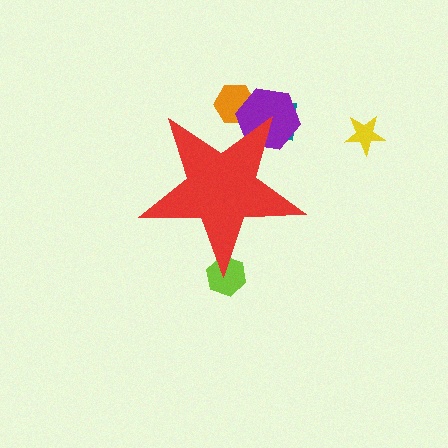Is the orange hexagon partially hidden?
Yes, the orange hexagon is partially hidden behind the red star.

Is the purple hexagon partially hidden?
Yes, the purple hexagon is partially hidden behind the red star.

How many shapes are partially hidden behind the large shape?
4 shapes are partially hidden.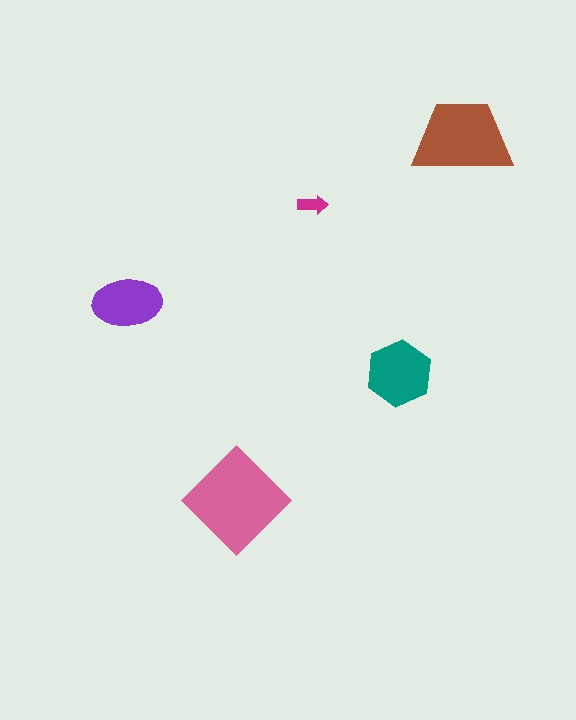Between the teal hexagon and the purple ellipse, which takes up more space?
The teal hexagon.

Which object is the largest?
The pink diamond.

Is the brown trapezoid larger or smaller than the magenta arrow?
Larger.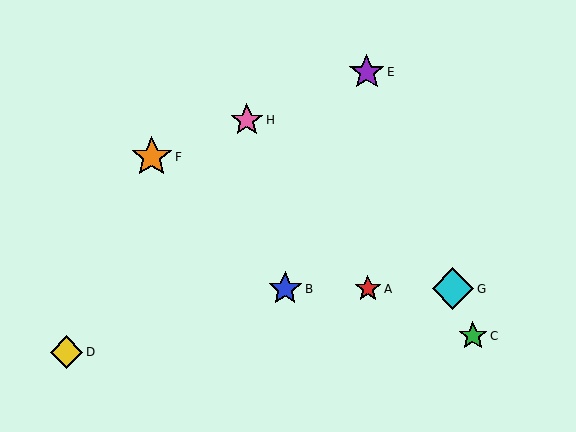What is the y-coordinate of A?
Object A is at y≈289.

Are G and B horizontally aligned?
Yes, both are at y≈289.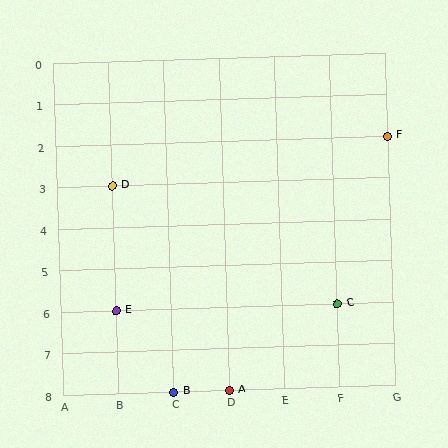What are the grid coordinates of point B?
Point B is at grid coordinates (C, 8).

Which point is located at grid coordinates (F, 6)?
Point C is at (F, 6).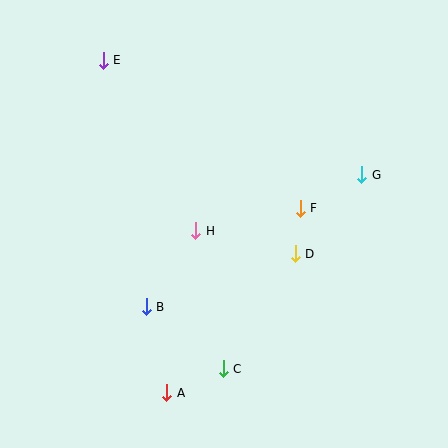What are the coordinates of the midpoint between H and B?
The midpoint between H and B is at (171, 269).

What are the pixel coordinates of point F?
Point F is at (300, 208).